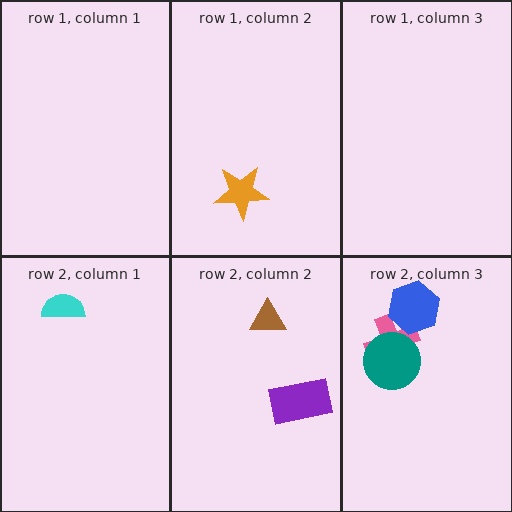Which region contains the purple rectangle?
The row 2, column 2 region.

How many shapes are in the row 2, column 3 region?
3.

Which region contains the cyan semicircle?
The row 2, column 1 region.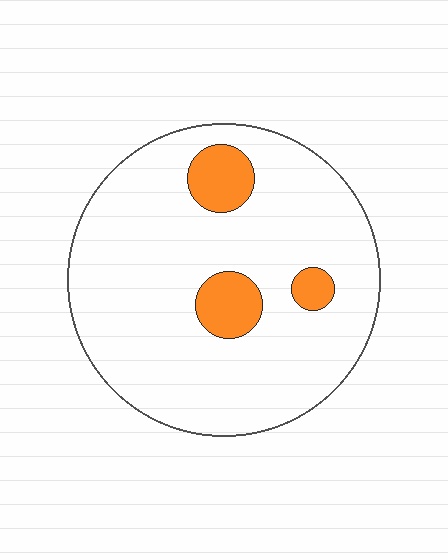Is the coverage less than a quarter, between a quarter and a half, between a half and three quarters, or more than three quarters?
Less than a quarter.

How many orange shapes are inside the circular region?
3.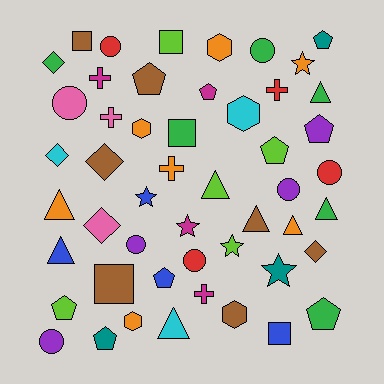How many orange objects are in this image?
There are 7 orange objects.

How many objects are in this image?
There are 50 objects.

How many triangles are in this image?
There are 8 triangles.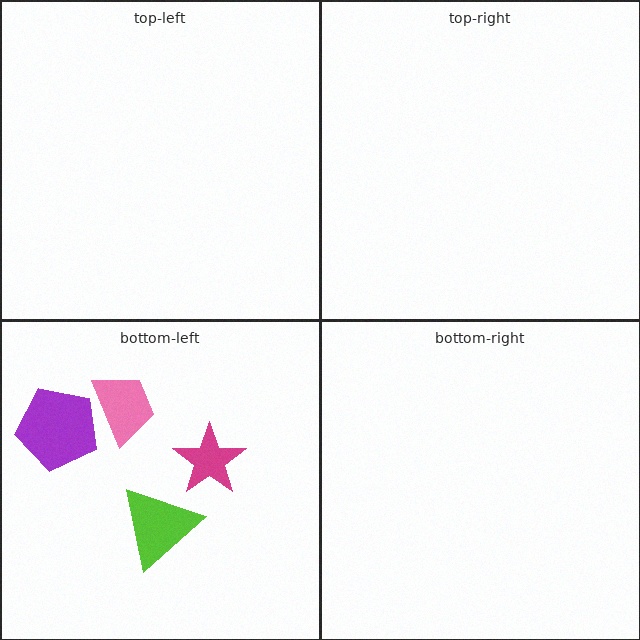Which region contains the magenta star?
The bottom-left region.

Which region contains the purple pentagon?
The bottom-left region.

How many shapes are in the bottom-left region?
4.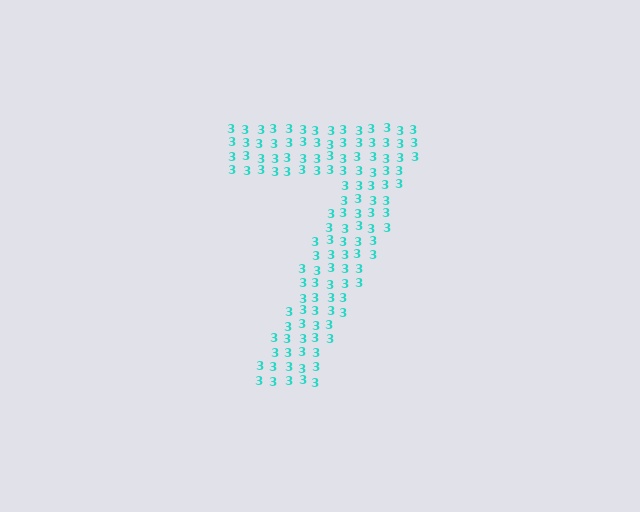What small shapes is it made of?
It is made of small digit 3's.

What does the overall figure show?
The overall figure shows the digit 7.